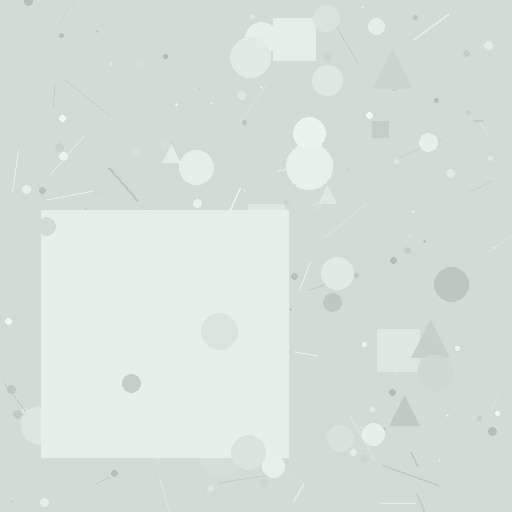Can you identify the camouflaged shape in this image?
The camouflaged shape is a square.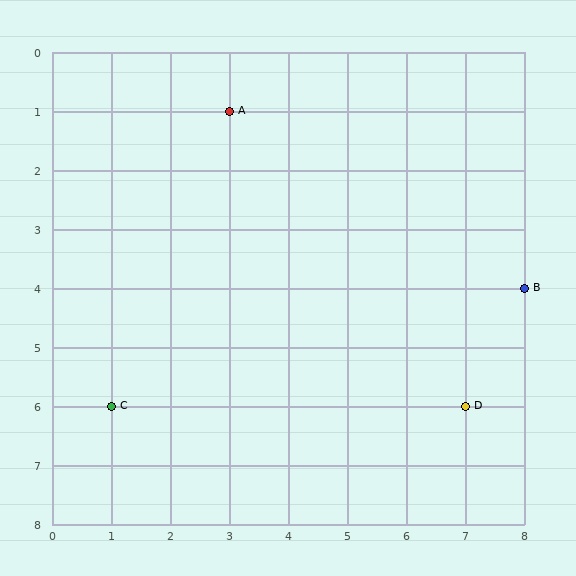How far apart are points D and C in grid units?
Points D and C are 6 columns apart.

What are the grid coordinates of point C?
Point C is at grid coordinates (1, 6).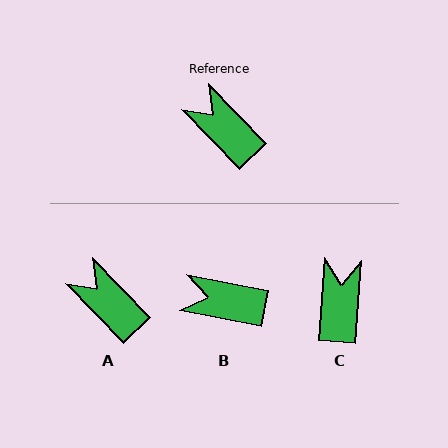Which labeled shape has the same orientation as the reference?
A.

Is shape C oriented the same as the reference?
No, it is off by about 48 degrees.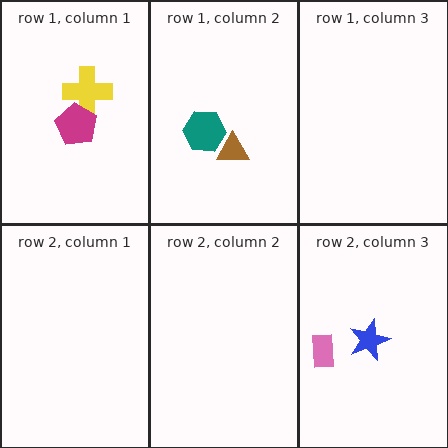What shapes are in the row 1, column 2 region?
The teal hexagon, the brown triangle.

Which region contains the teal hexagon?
The row 1, column 2 region.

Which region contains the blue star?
The row 2, column 3 region.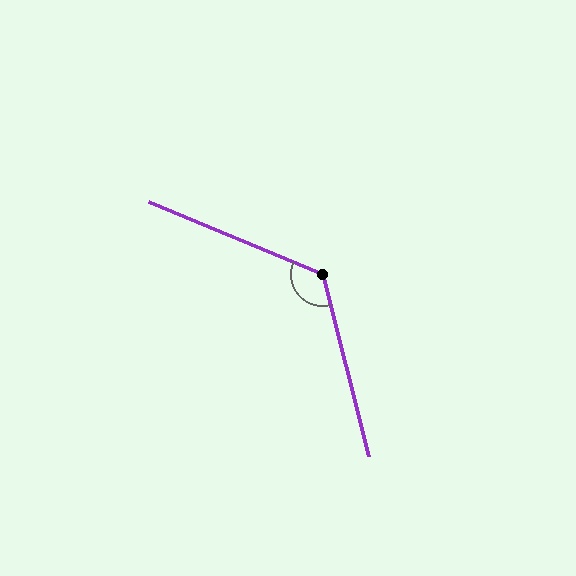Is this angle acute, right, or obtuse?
It is obtuse.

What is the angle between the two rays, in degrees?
Approximately 127 degrees.